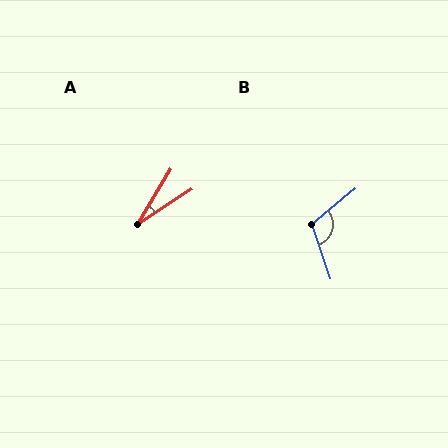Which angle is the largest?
B, at approximately 111 degrees.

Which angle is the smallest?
A, at approximately 26 degrees.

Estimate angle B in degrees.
Approximately 111 degrees.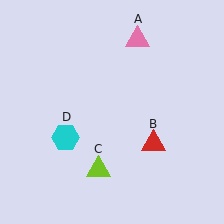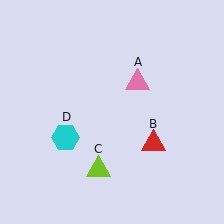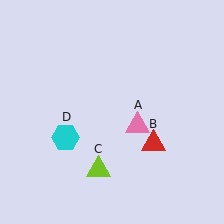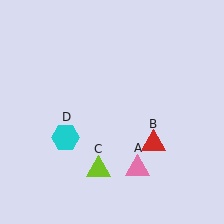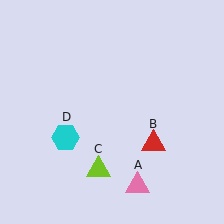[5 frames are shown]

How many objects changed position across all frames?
1 object changed position: pink triangle (object A).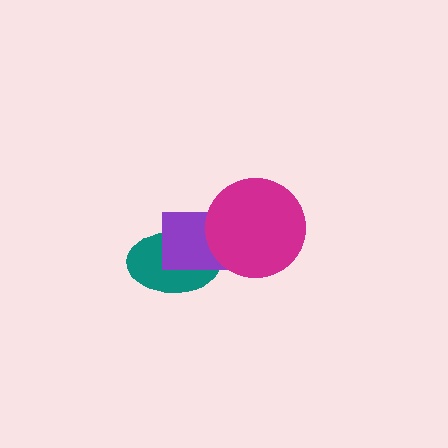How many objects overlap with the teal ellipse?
1 object overlaps with the teal ellipse.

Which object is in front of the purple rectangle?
The magenta circle is in front of the purple rectangle.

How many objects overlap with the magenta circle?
1 object overlaps with the magenta circle.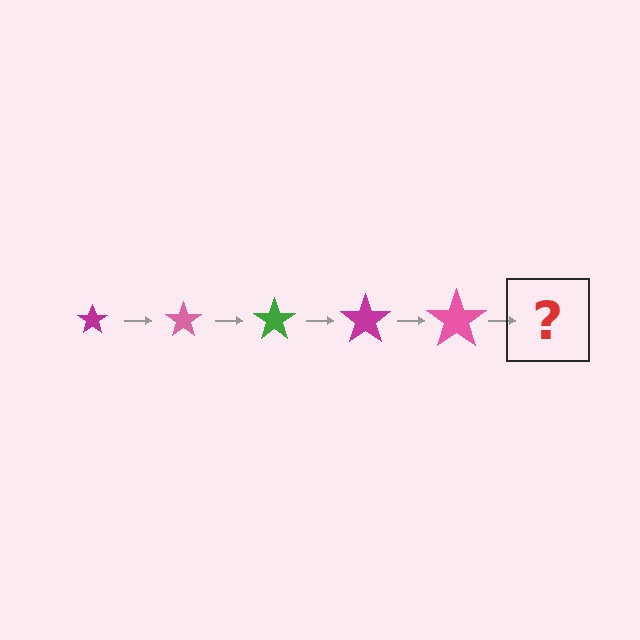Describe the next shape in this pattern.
It should be a green star, larger than the previous one.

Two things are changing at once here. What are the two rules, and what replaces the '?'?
The two rules are that the star grows larger each step and the color cycles through magenta, pink, and green. The '?' should be a green star, larger than the previous one.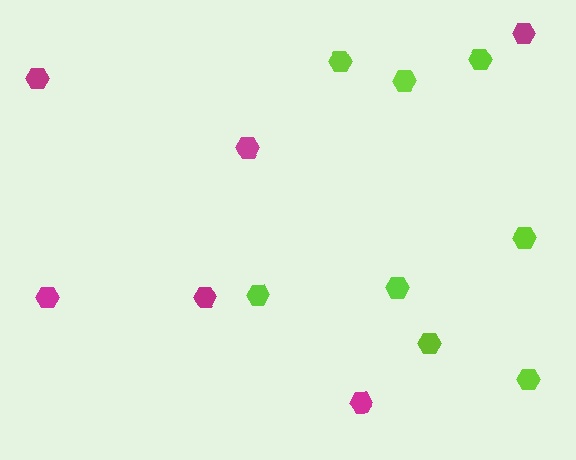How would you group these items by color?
There are 2 groups: one group of magenta hexagons (6) and one group of lime hexagons (8).